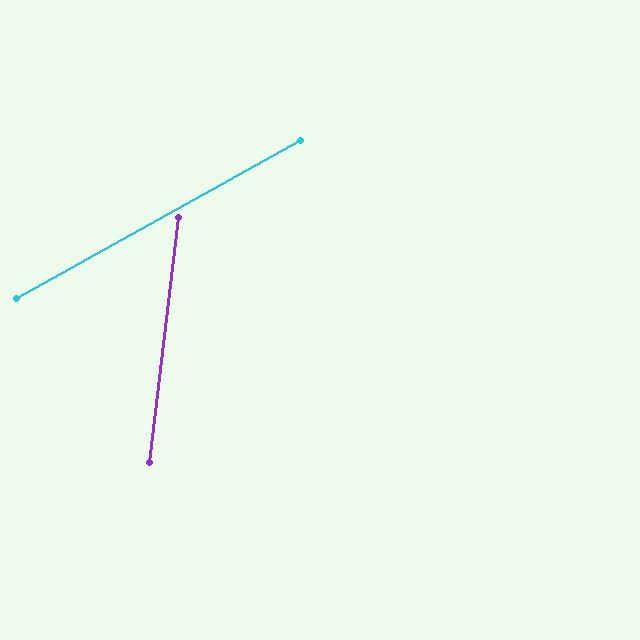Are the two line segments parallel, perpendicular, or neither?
Neither parallel nor perpendicular — they differ by about 54°.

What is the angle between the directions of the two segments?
Approximately 54 degrees.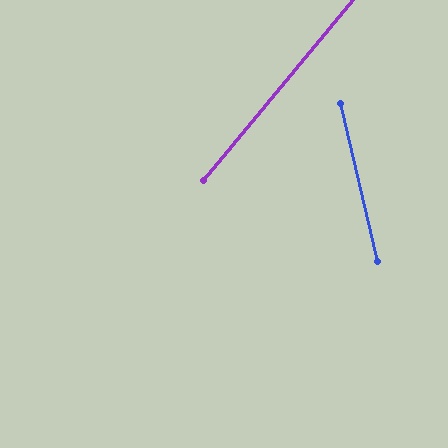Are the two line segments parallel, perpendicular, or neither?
Neither parallel nor perpendicular — they differ by about 53°.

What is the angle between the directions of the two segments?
Approximately 53 degrees.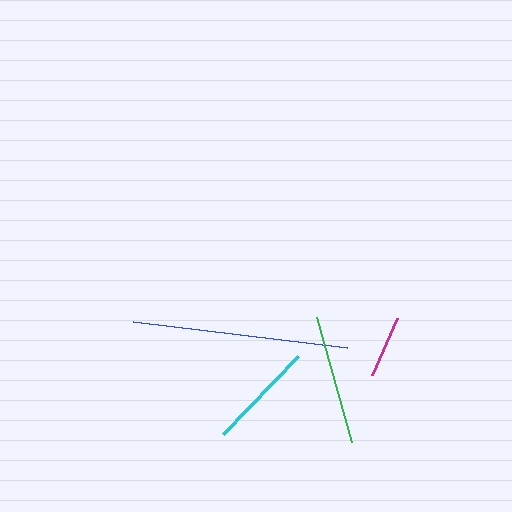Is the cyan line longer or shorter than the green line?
The green line is longer than the cyan line.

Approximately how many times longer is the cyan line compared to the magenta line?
The cyan line is approximately 1.7 times the length of the magenta line.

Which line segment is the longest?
The blue line is the longest at approximately 216 pixels.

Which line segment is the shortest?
The magenta line is the shortest at approximately 62 pixels.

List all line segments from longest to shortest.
From longest to shortest: blue, green, cyan, magenta.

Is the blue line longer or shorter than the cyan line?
The blue line is longer than the cyan line.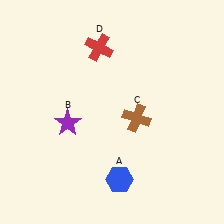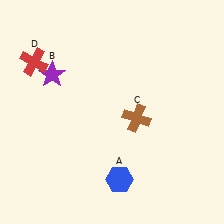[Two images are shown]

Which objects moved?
The objects that moved are: the purple star (B), the red cross (D).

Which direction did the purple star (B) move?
The purple star (B) moved up.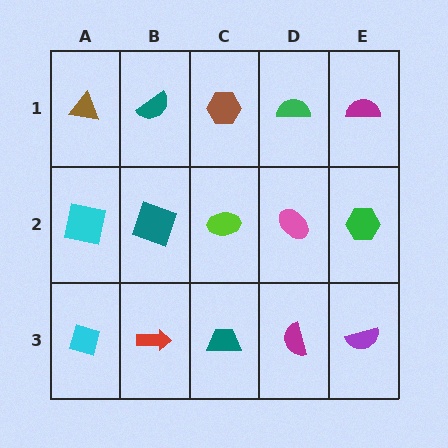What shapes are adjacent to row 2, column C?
A brown hexagon (row 1, column C), a teal trapezoid (row 3, column C), a teal square (row 2, column B), a pink ellipse (row 2, column D).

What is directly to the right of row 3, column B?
A teal trapezoid.